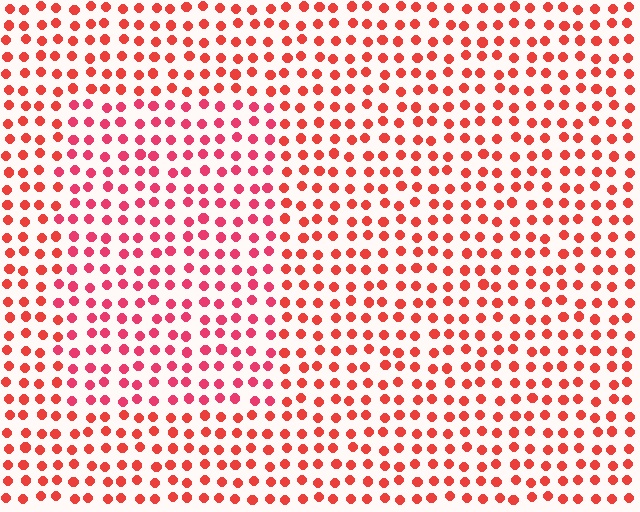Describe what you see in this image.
The image is filled with small red elements in a uniform arrangement. A rectangle-shaped region is visible where the elements are tinted to a slightly different hue, forming a subtle color boundary.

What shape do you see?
I see a rectangle.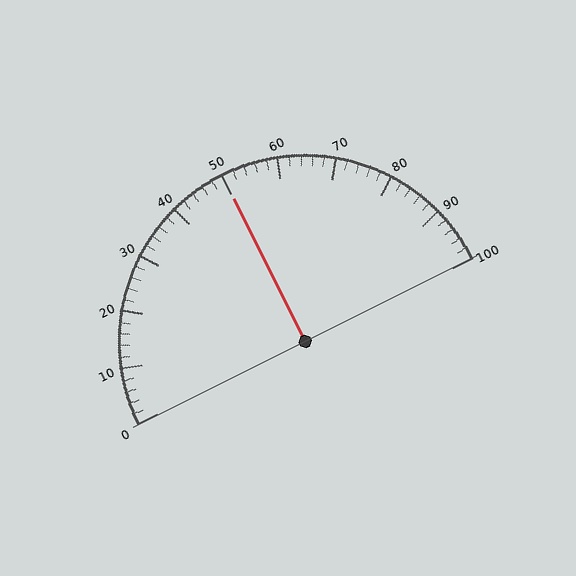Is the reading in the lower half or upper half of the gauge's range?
The reading is in the upper half of the range (0 to 100).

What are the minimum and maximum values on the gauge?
The gauge ranges from 0 to 100.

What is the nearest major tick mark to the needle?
The nearest major tick mark is 50.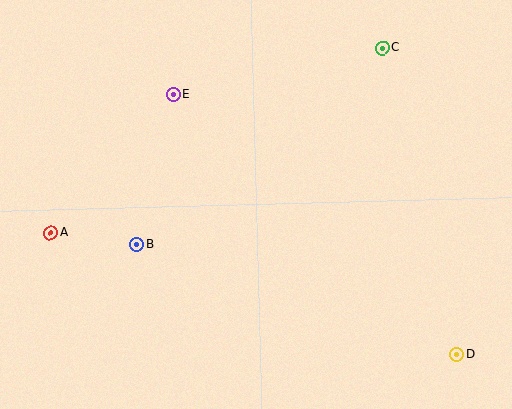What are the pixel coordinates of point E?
Point E is at (173, 95).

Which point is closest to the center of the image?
Point B at (137, 244) is closest to the center.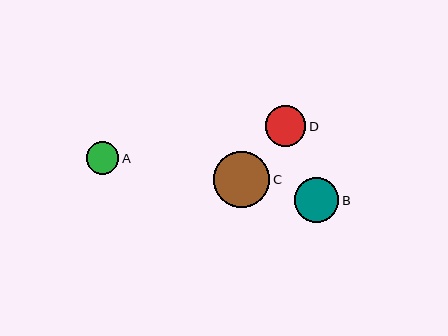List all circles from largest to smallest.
From largest to smallest: C, B, D, A.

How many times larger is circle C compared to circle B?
Circle C is approximately 1.3 times the size of circle B.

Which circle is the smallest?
Circle A is the smallest with a size of approximately 32 pixels.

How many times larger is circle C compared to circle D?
Circle C is approximately 1.4 times the size of circle D.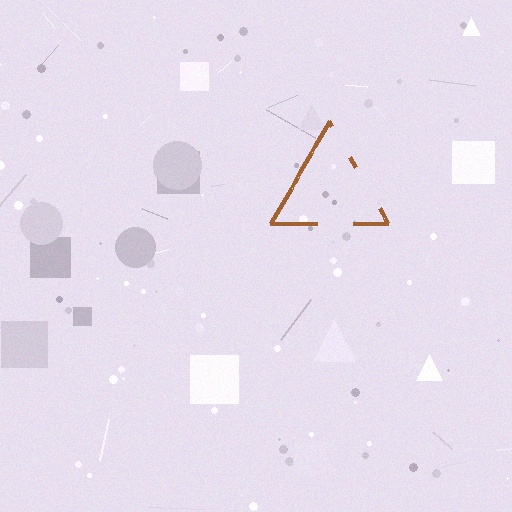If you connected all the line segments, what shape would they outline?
They would outline a triangle.